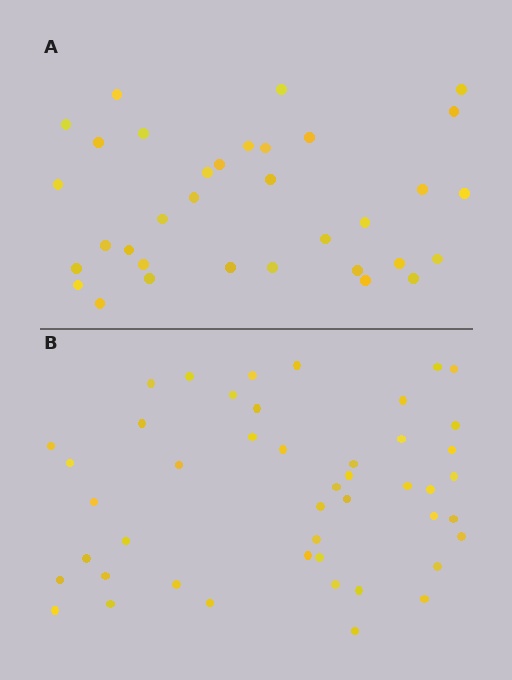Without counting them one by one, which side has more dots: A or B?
Region B (the bottom region) has more dots.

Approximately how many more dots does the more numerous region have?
Region B has roughly 12 or so more dots than region A.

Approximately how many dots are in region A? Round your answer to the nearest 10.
About 30 dots. (The exact count is 34, which rounds to 30.)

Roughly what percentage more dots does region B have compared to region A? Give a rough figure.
About 35% more.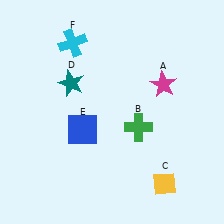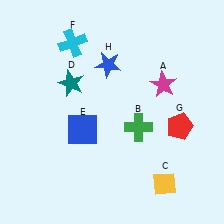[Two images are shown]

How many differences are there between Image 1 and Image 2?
There are 2 differences between the two images.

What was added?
A red pentagon (G), a blue star (H) were added in Image 2.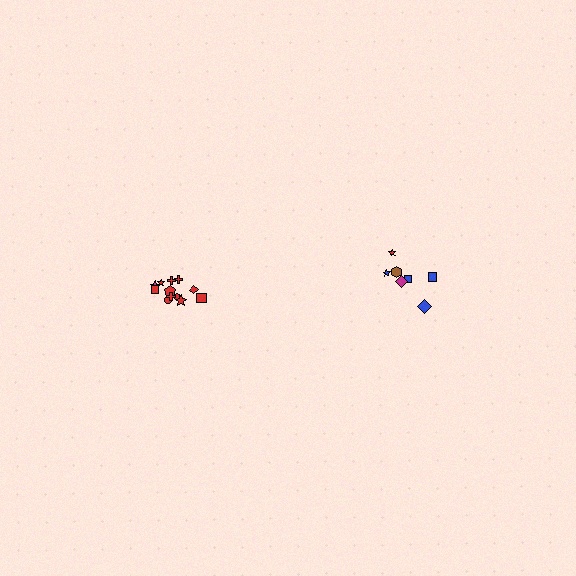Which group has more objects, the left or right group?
The left group.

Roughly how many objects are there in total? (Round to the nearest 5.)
Roughly 20 objects in total.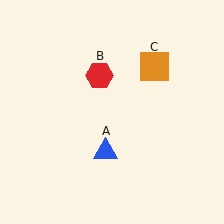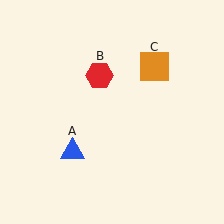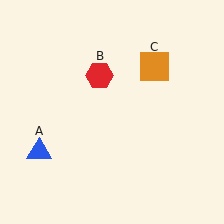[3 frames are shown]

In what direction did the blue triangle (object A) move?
The blue triangle (object A) moved left.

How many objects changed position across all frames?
1 object changed position: blue triangle (object A).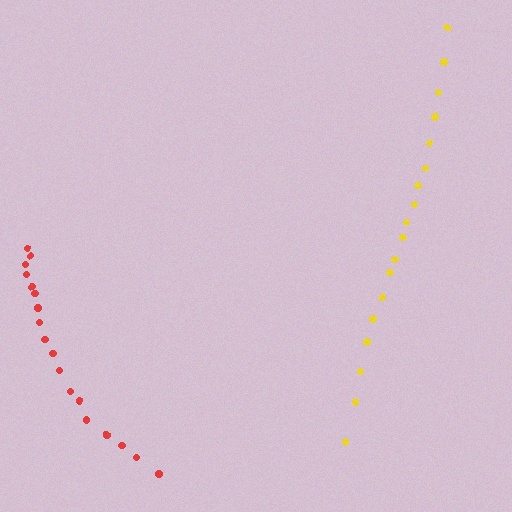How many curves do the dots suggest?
There are 2 distinct paths.